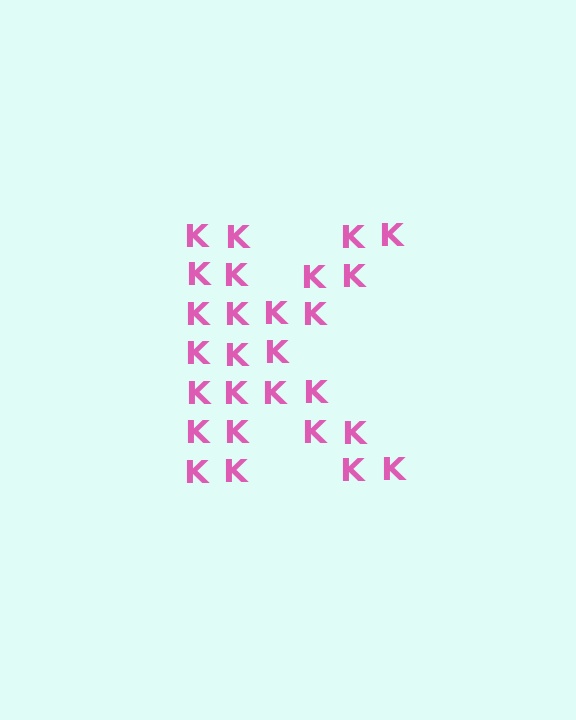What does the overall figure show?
The overall figure shows the letter K.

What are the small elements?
The small elements are letter K's.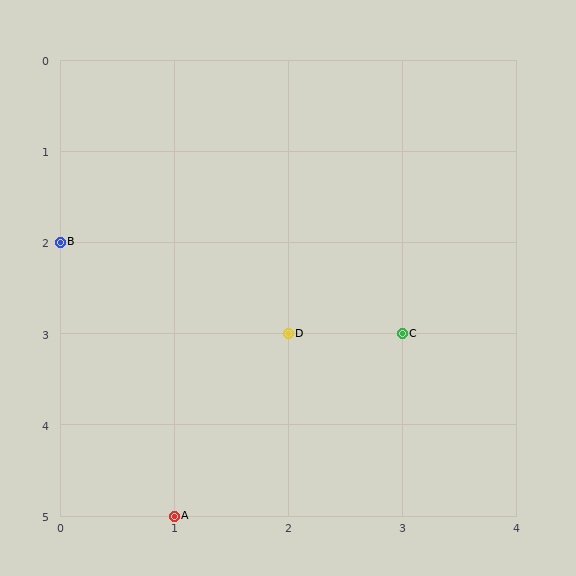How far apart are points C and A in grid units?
Points C and A are 2 columns and 2 rows apart (about 2.8 grid units diagonally).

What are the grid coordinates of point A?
Point A is at grid coordinates (1, 5).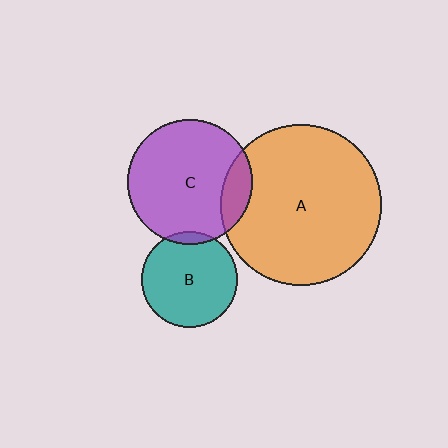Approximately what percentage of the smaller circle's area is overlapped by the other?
Approximately 5%.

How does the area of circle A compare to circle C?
Approximately 1.7 times.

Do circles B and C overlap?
Yes.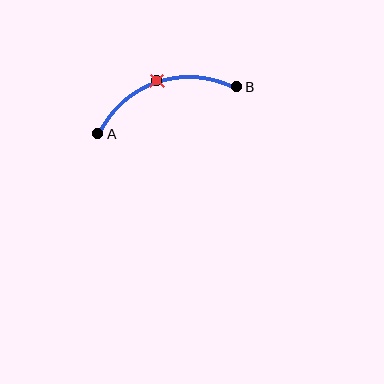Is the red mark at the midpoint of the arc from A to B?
Yes. The red mark lies on the arc at equal arc-length from both A and B — it is the arc midpoint.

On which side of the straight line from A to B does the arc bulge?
The arc bulges above the straight line connecting A and B.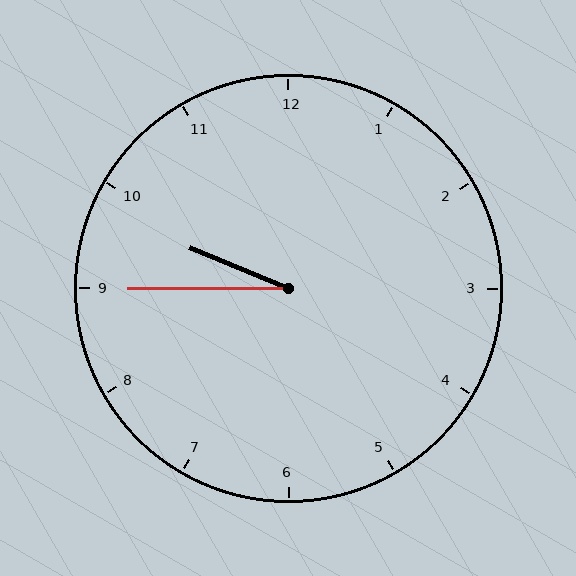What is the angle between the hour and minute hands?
Approximately 22 degrees.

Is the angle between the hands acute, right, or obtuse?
It is acute.